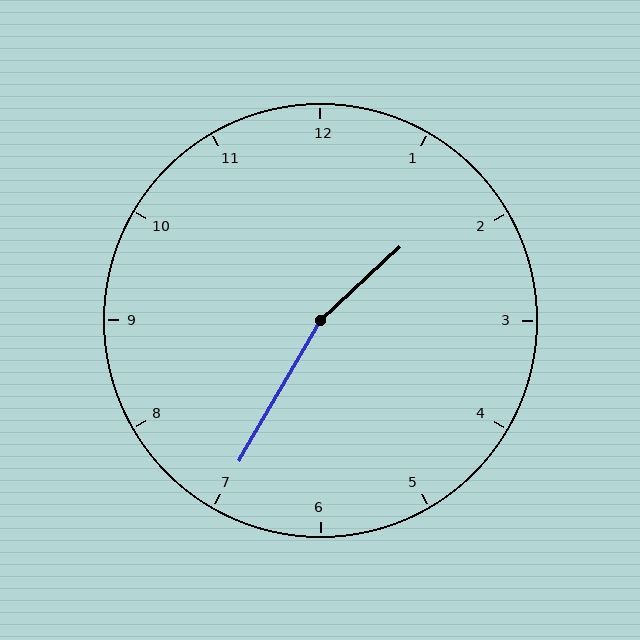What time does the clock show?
1:35.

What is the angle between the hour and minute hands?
Approximately 162 degrees.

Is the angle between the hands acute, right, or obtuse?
It is obtuse.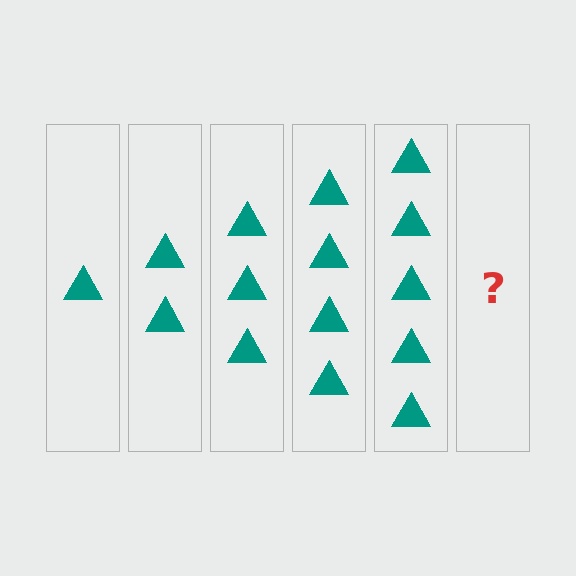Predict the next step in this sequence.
The next step is 6 triangles.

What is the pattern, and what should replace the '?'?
The pattern is that each step adds one more triangle. The '?' should be 6 triangles.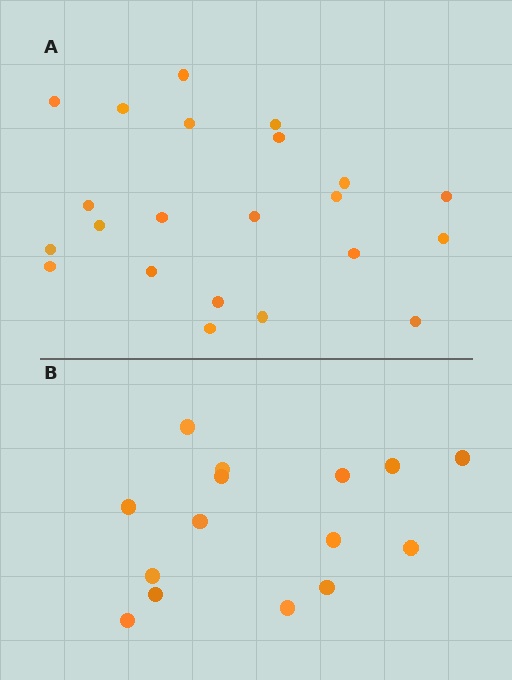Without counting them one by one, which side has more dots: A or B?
Region A (the top region) has more dots.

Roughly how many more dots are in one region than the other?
Region A has roughly 8 or so more dots than region B.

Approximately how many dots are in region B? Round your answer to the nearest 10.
About 20 dots. (The exact count is 15, which rounds to 20.)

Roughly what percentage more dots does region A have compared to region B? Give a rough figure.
About 45% more.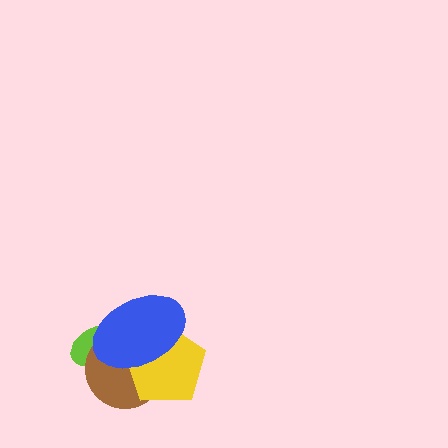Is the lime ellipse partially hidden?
Yes, it is partially covered by another shape.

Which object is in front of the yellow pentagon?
The blue ellipse is in front of the yellow pentagon.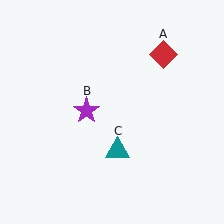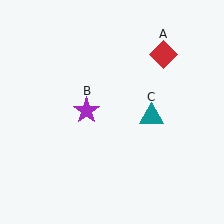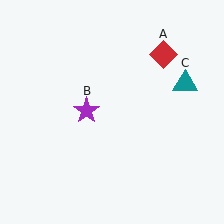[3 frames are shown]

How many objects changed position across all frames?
1 object changed position: teal triangle (object C).